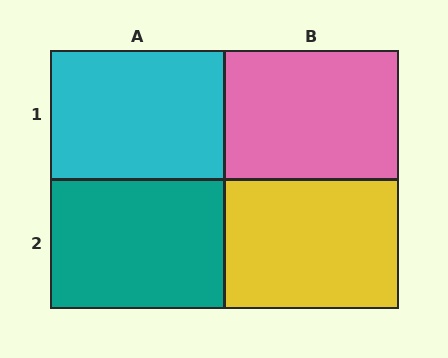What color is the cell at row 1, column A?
Cyan.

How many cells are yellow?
1 cell is yellow.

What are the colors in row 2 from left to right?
Teal, yellow.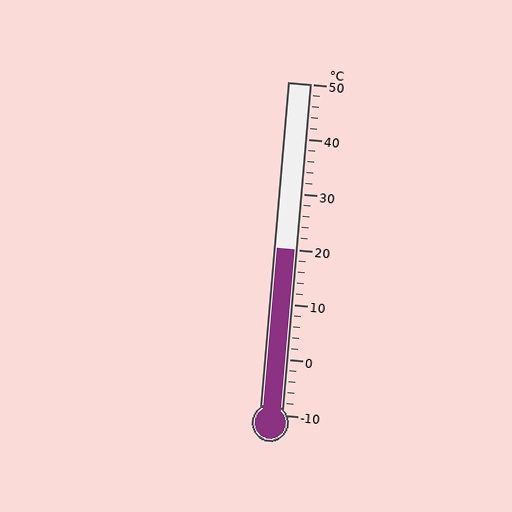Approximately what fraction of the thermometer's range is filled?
The thermometer is filled to approximately 50% of its range.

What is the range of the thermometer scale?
The thermometer scale ranges from -10°C to 50°C.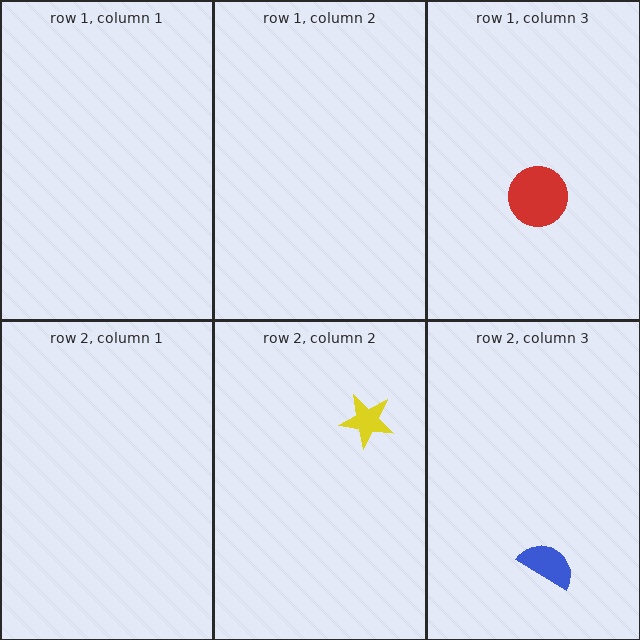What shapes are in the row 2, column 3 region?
The blue semicircle.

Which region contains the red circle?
The row 1, column 3 region.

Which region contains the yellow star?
The row 2, column 2 region.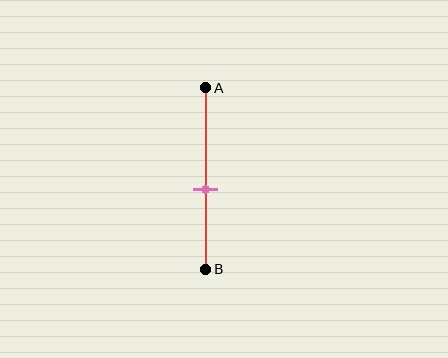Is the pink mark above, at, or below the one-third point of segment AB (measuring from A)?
The pink mark is below the one-third point of segment AB.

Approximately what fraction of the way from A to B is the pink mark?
The pink mark is approximately 55% of the way from A to B.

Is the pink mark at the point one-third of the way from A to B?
No, the mark is at about 55% from A, not at the 33% one-third point.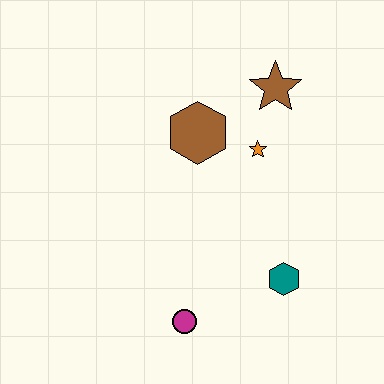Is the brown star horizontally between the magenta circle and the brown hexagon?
No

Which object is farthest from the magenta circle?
The brown star is farthest from the magenta circle.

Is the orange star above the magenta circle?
Yes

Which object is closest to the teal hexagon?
The magenta circle is closest to the teal hexagon.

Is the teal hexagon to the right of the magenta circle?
Yes